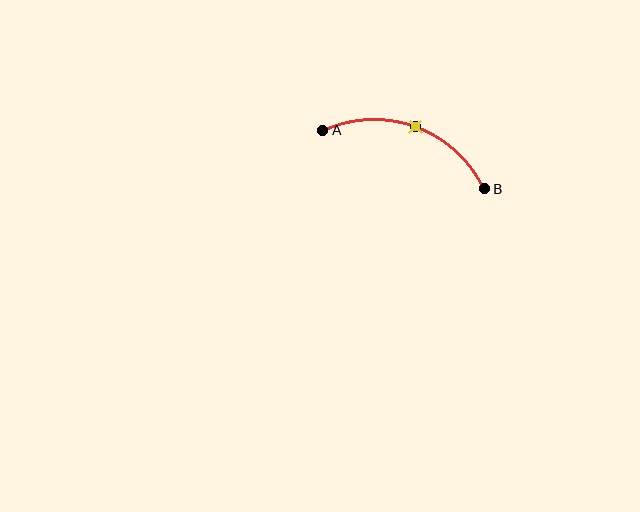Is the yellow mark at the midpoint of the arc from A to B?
Yes. The yellow mark lies on the arc at equal arc-length from both A and B — it is the arc midpoint.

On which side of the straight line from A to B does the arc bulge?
The arc bulges above the straight line connecting A and B.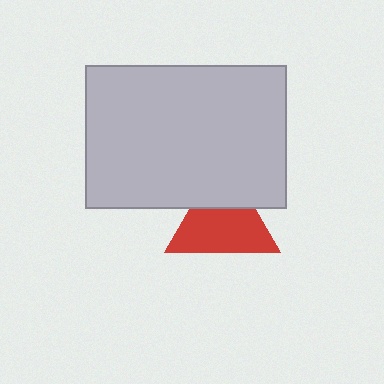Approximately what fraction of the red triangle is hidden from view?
Roughly 32% of the red triangle is hidden behind the light gray rectangle.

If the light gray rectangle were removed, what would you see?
You would see the complete red triangle.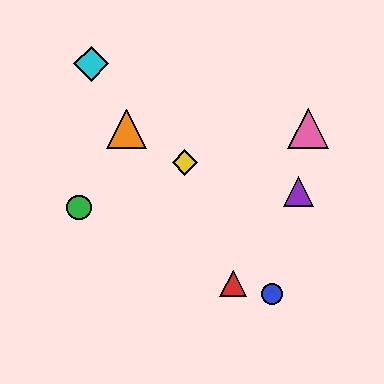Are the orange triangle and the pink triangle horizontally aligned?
Yes, both are at y≈129.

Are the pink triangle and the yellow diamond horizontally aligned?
No, the pink triangle is at y≈129 and the yellow diamond is at y≈163.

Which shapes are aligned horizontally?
The orange triangle, the pink triangle are aligned horizontally.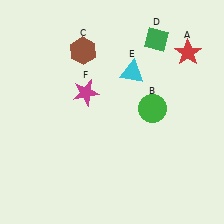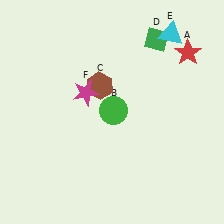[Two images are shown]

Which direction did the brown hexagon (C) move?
The brown hexagon (C) moved down.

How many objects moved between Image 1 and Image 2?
3 objects moved between the two images.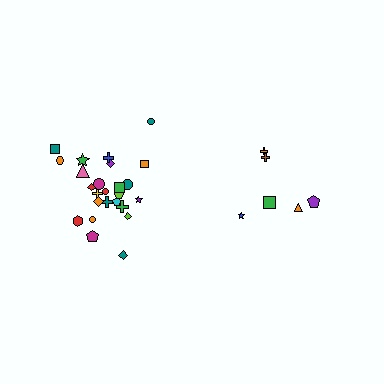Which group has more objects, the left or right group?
The left group.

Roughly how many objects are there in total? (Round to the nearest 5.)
Roughly 30 objects in total.